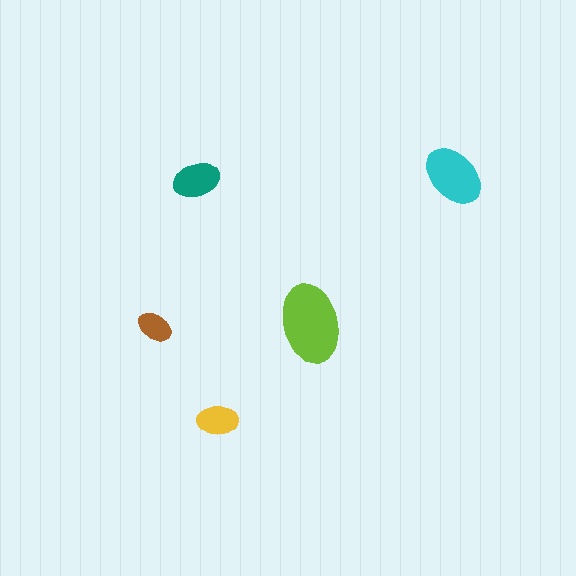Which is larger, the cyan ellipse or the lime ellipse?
The lime one.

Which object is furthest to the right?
The cyan ellipse is rightmost.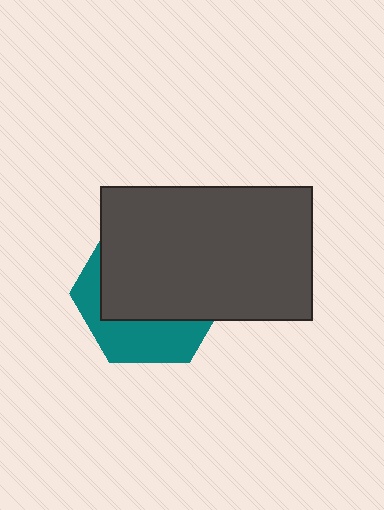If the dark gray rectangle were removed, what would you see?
You would see the complete teal hexagon.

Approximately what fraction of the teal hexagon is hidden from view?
Roughly 66% of the teal hexagon is hidden behind the dark gray rectangle.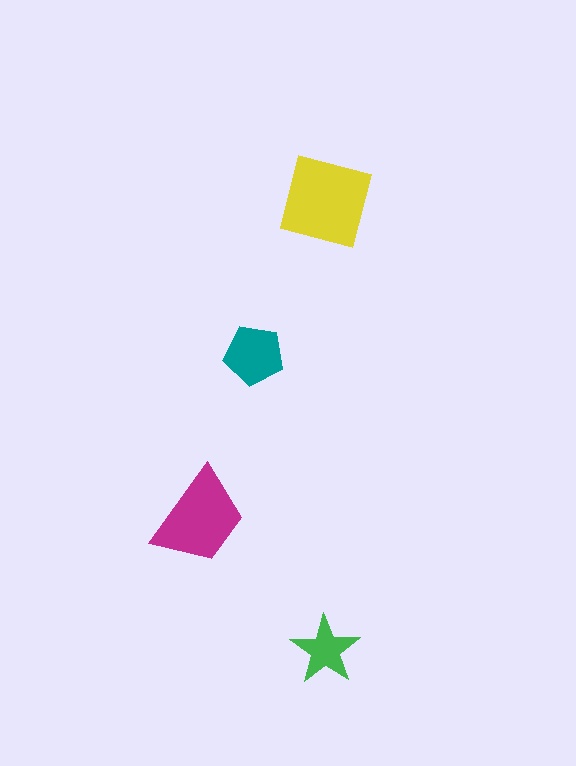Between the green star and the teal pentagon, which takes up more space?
The teal pentagon.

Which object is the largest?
The yellow square.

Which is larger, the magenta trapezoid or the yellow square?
The yellow square.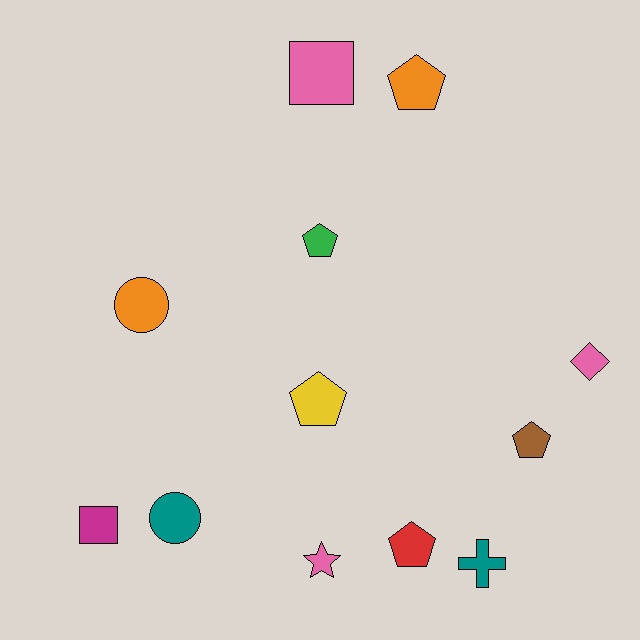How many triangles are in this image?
There are no triangles.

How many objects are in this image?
There are 12 objects.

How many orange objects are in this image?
There are 2 orange objects.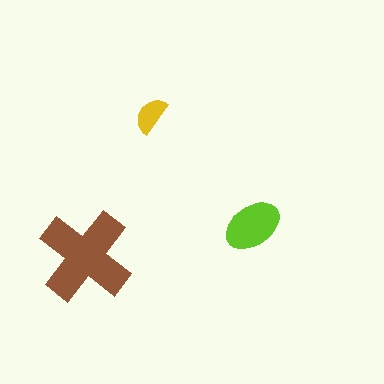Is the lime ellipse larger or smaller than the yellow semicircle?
Larger.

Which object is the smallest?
The yellow semicircle.